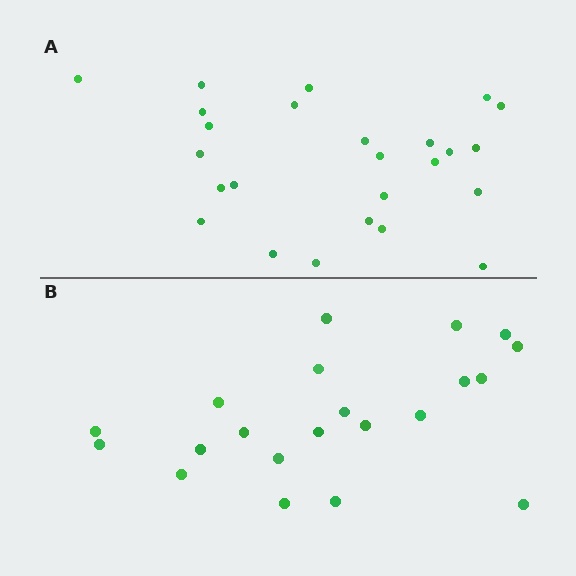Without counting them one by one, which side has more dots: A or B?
Region A (the top region) has more dots.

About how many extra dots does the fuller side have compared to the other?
Region A has about 4 more dots than region B.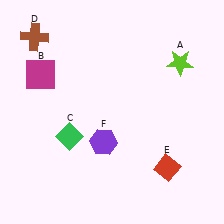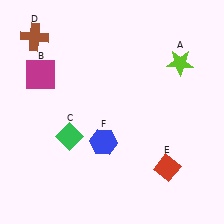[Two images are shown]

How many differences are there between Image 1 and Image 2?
There is 1 difference between the two images.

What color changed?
The hexagon (F) changed from purple in Image 1 to blue in Image 2.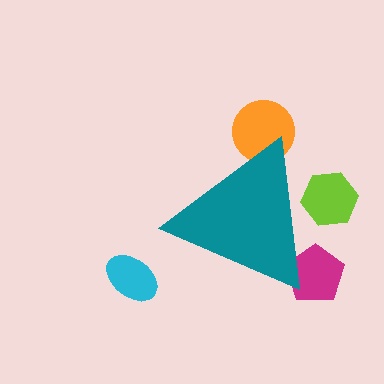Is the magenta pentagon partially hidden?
Yes, the magenta pentagon is partially hidden behind the teal triangle.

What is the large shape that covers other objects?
A teal triangle.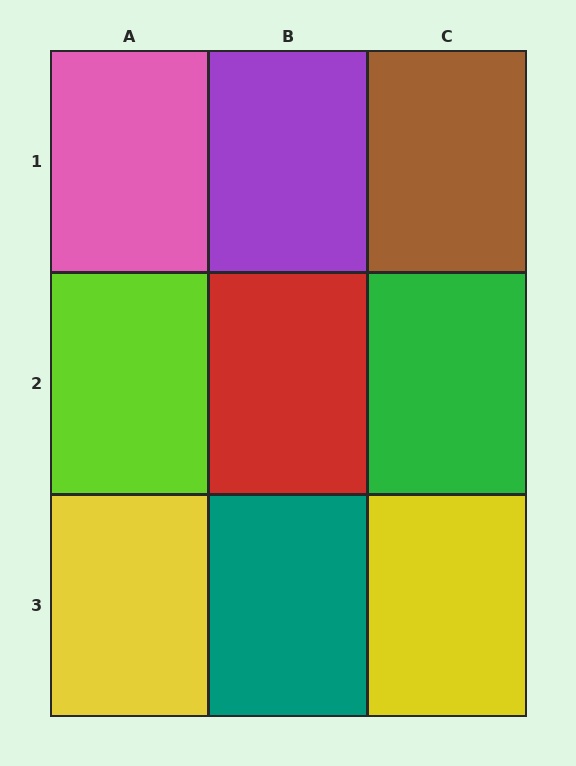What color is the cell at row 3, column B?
Teal.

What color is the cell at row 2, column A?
Lime.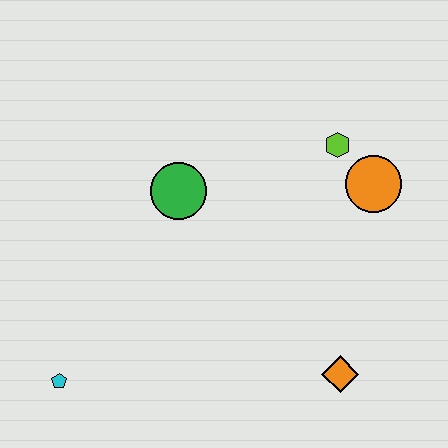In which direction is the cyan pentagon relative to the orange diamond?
The cyan pentagon is to the left of the orange diamond.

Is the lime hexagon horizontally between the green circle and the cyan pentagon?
No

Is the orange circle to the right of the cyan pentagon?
Yes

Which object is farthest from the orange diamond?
The cyan pentagon is farthest from the orange diamond.